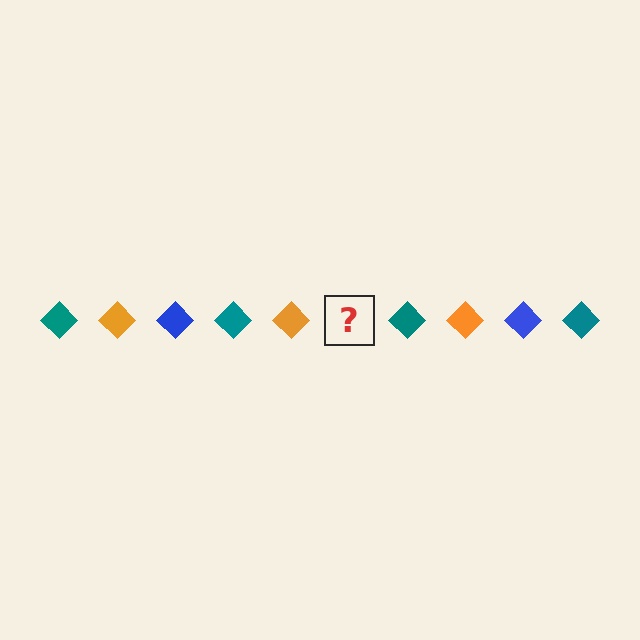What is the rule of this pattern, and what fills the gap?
The rule is that the pattern cycles through teal, orange, blue diamonds. The gap should be filled with a blue diamond.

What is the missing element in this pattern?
The missing element is a blue diamond.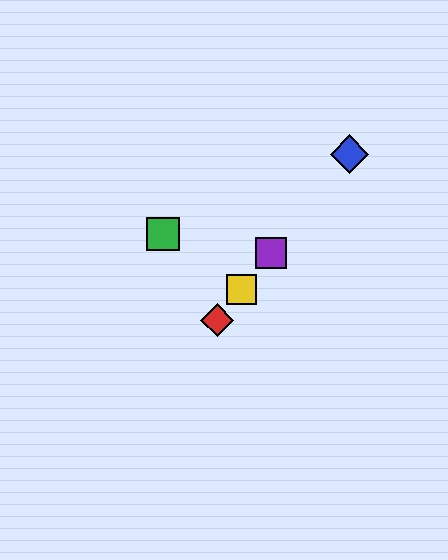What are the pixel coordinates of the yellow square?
The yellow square is at (242, 290).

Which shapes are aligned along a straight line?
The red diamond, the blue diamond, the yellow square, the purple square are aligned along a straight line.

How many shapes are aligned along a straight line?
4 shapes (the red diamond, the blue diamond, the yellow square, the purple square) are aligned along a straight line.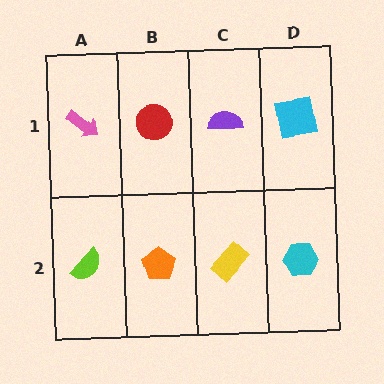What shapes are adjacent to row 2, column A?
A pink arrow (row 1, column A), an orange pentagon (row 2, column B).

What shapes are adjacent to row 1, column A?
A lime semicircle (row 2, column A), a red circle (row 1, column B).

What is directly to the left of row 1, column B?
A pink arrow.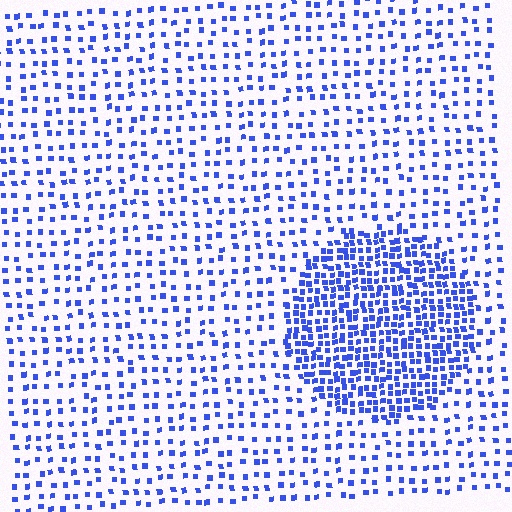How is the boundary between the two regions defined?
The boundary is defined by a change in element density (approximately 2.5x ratio). All elements are the same color, size, and shape.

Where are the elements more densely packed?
The elements are more densely packed inside the circle boundary.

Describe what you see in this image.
The image contains small blue elements arranged at two different densities. A circle-shaped region is visible where the elements are more densely packed than the surrounding area.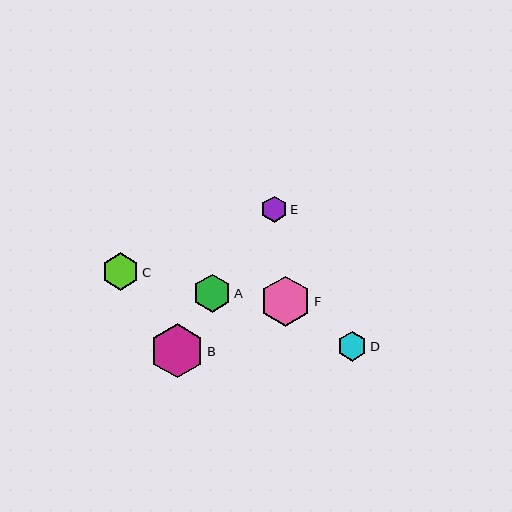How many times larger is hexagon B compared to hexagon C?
Hexagon B is approximately 1.5 times the size of hexagon C.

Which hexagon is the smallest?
Hexagon E is the smallest with a size of approximately 26 pixels.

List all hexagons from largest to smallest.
From largest to smallest: B, F, A, C, D, E.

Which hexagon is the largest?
Hexagon B is the largest with a size of approximately 54 pixels.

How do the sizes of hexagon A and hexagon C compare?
Hexagon A and hexagon C are approximately the same size.